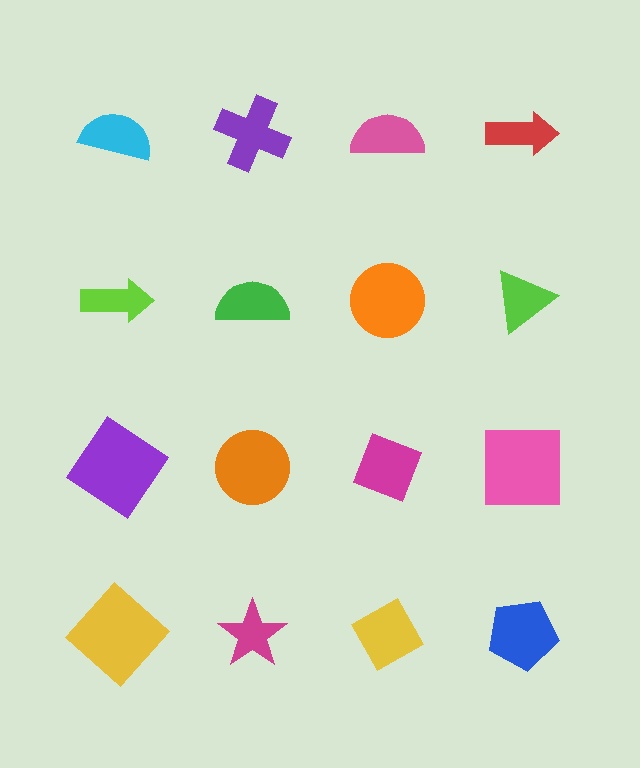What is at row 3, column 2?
An orange circle.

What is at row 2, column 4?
A lime triangle.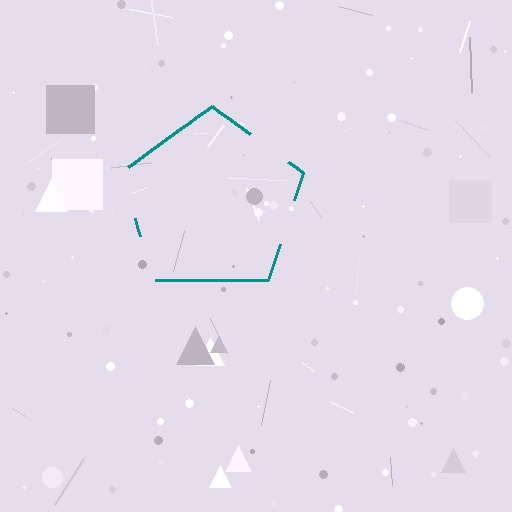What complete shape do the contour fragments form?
The contour fragments form a pentagon.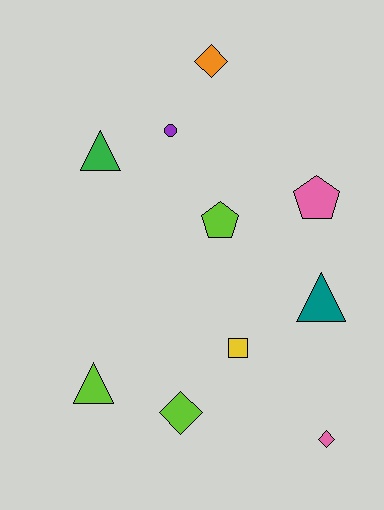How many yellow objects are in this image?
There is 1 yellow object.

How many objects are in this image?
There are 10 objects.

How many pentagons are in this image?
There are 2 pentagons.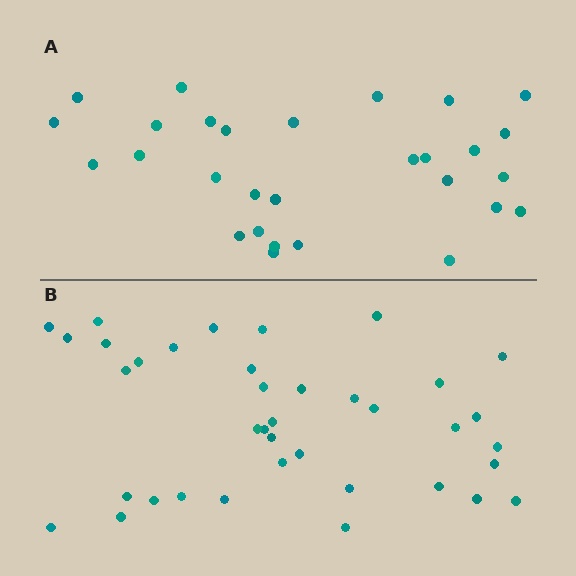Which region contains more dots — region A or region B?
Region B (the bottom region) has more dots.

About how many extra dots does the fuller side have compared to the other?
Region B has roughly 8 or so more dots than region A.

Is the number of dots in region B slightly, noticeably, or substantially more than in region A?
Region B has noticeably more, but not dramatically so. The ratio is roughly 1.3 to 1.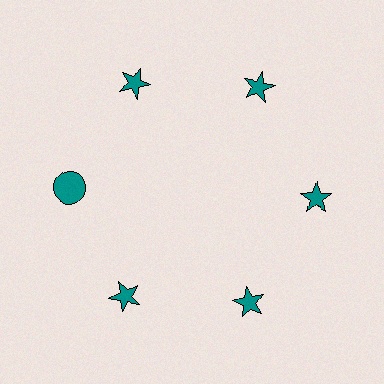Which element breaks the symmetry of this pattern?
The teal circle at roughly the 9 o'clock position breaks the symmetry. All other shapes are teal stars.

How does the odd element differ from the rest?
It has a different shape: circle instead of star.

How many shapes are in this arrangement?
There are 6 shapes arranged in a ring pattern.